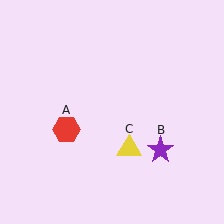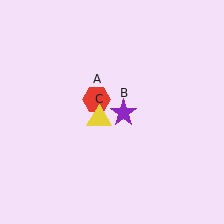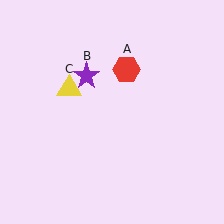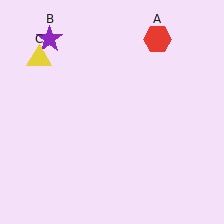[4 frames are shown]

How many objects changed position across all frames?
3 objects changed position: red hexagon (object A), purple star (object B), yellow triangle (object C).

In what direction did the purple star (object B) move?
The purple star (object B) moved up and to the left.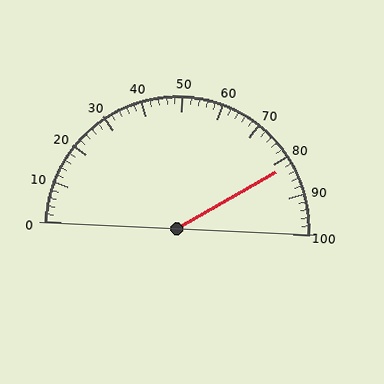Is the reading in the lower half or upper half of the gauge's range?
The reading is in the upper half of the range (0 to 100).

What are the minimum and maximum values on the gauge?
The gauge ranges from 0 to 100.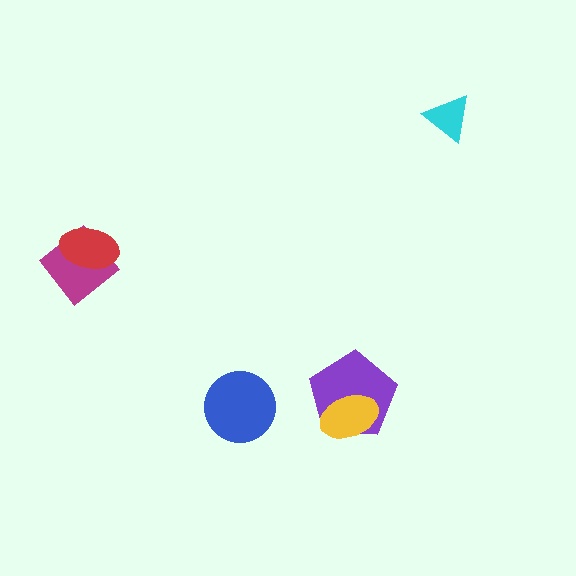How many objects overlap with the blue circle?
0 objects overlap with the blue circle.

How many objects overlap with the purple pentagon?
1 object overlaps with the purple pentagon.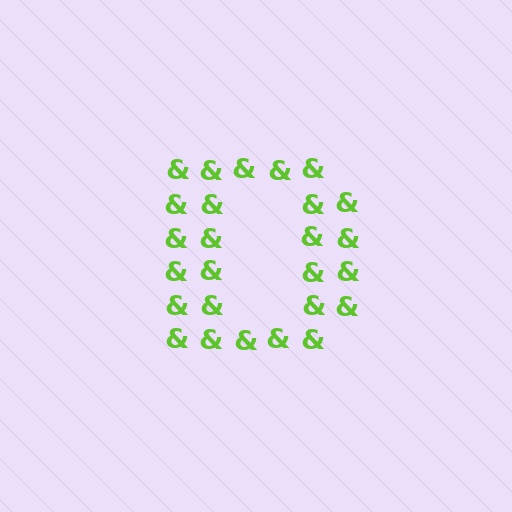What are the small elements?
The small elements are ampersands.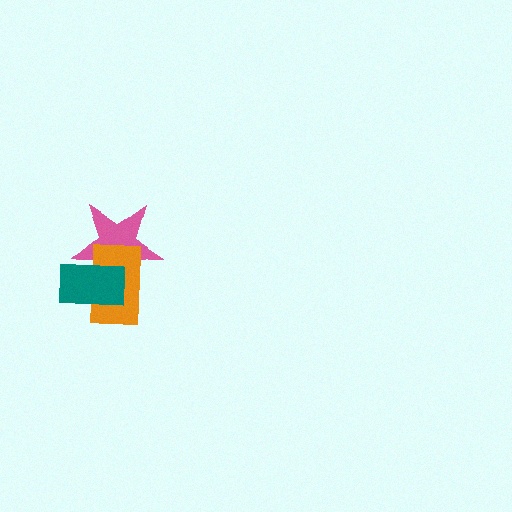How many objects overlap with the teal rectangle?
2 objects overlap with the teal rectangle.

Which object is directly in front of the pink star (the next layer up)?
The orange rectangle is directly in front of the pink star.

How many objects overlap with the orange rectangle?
2 objects overlap with the orange rectangle.